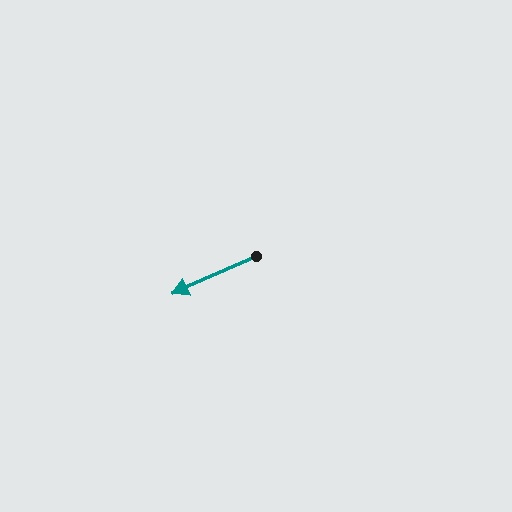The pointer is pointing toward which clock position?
Roughly 8 o'clock.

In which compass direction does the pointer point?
Southwest.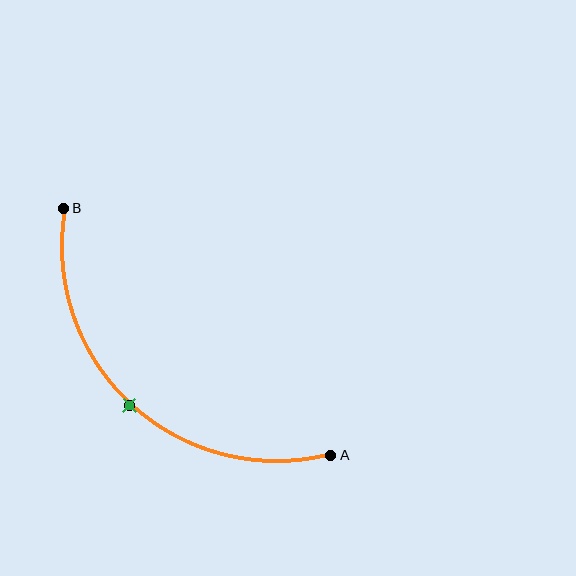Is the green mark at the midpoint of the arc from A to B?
Yes. The green mark lies on the arc at equal arc-length from both A and B — it is the arc midpoint.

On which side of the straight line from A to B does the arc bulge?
The arc bulges below and to the left of the straight line connecting A and B.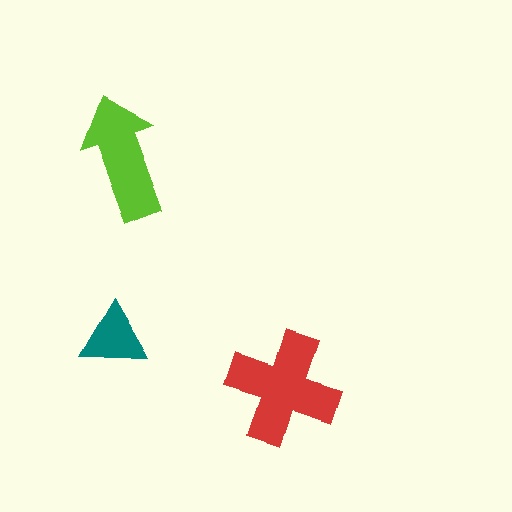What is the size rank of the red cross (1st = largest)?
1st.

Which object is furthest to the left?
The teal triangle is leftmost.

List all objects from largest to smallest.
The red cross, the lime arrow, the teal triangle.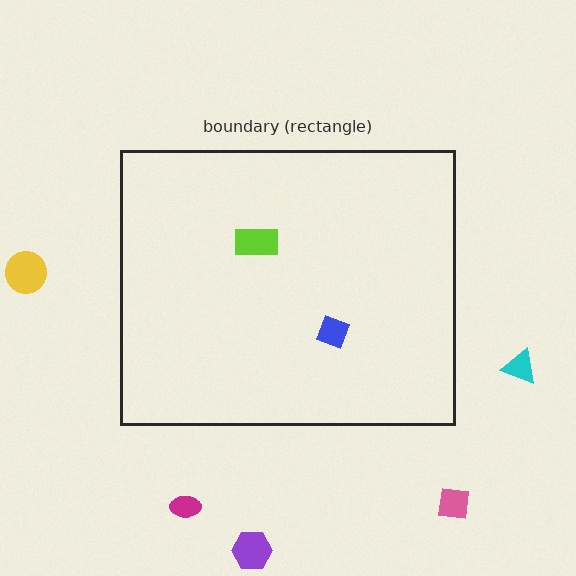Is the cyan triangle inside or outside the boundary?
Outside.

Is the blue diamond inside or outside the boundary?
Inside.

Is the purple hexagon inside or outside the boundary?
Outside.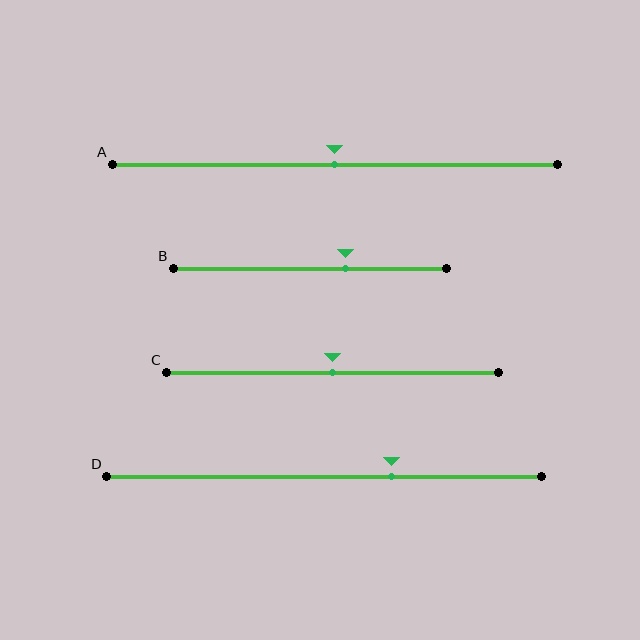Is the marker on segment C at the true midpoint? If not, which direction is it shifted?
Yes, the marker on segment C is at the true midpoint.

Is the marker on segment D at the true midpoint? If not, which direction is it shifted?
No, the marker on segment D is shifted to the right by about 15% of the segment length.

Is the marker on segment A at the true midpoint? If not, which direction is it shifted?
Yes, the marker on segment A is at the true midpoint.